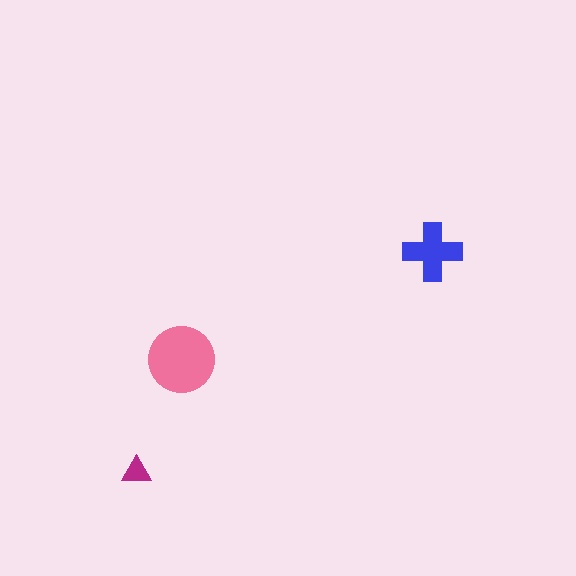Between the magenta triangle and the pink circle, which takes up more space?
The pink circle.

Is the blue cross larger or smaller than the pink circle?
Smaller.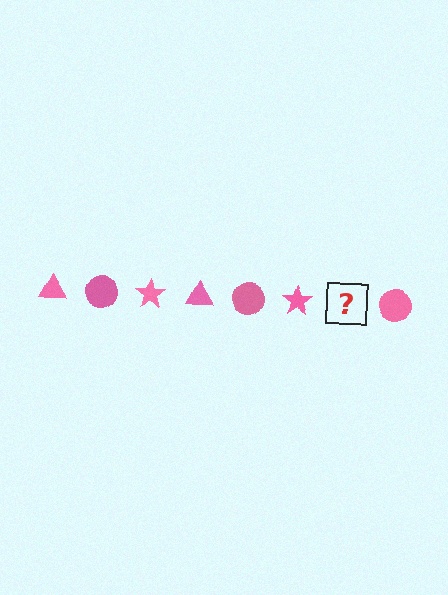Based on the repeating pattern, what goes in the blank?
The blank should be a pink triangle.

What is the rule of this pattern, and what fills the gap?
The rule is that the pattern cycles through triangle, circle, star shapes in pink. The gap should be filled with a pink triangle.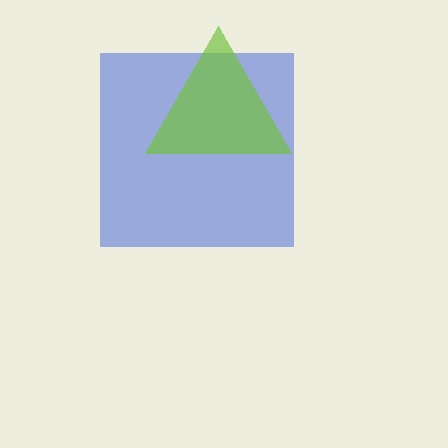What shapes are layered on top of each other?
The layered shapes are: a blue square, a lime triangle.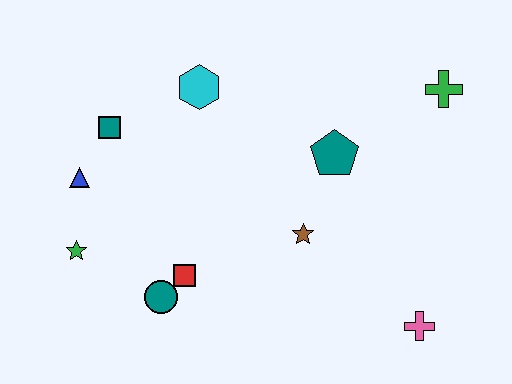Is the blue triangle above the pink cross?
Yes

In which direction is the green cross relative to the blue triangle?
The green cross is to the right of the blue triangle.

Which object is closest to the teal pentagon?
The brown star is closest to the teal pentagon.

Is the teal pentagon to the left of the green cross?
Yes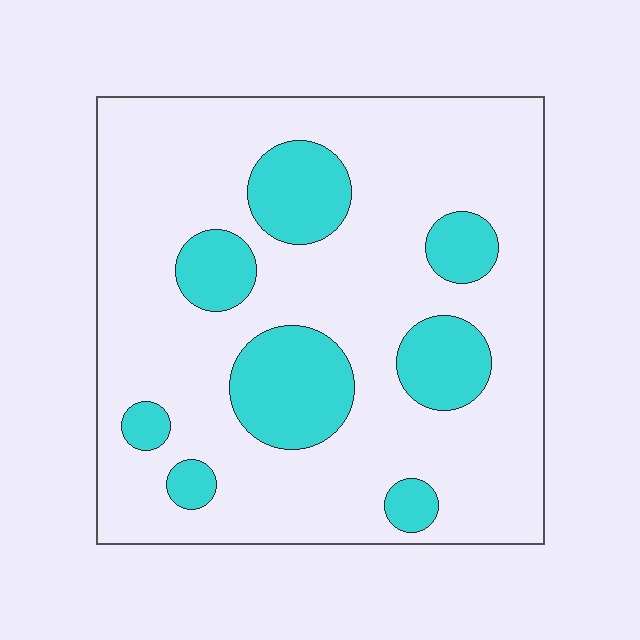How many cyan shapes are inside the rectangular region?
8.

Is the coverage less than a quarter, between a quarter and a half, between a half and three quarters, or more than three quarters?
Less than a quarter.